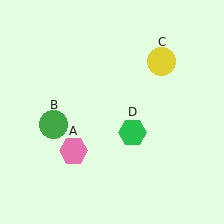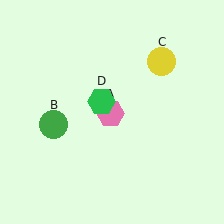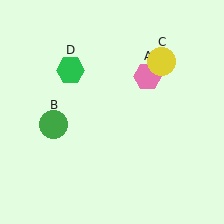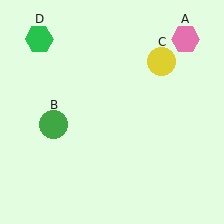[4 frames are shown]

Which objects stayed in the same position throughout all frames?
Green circle (object B) and yellow circle (object C) remained stationary.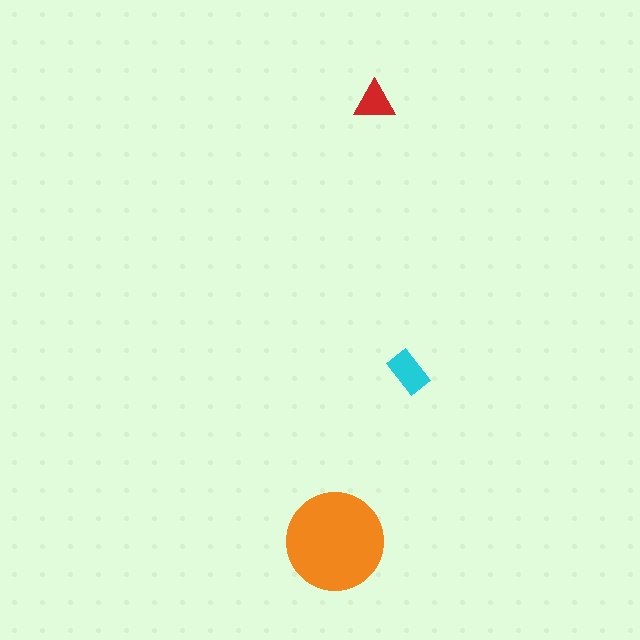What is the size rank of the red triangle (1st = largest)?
3rd.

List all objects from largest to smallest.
The orange circle, the cyan rectangle, the red triangle.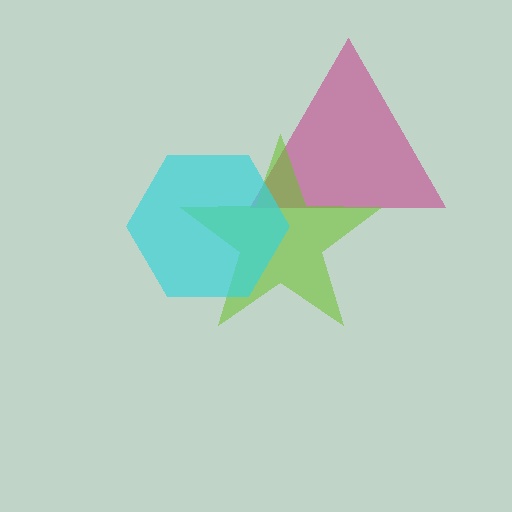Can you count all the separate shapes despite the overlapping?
Yes, there are 3 separate shapes.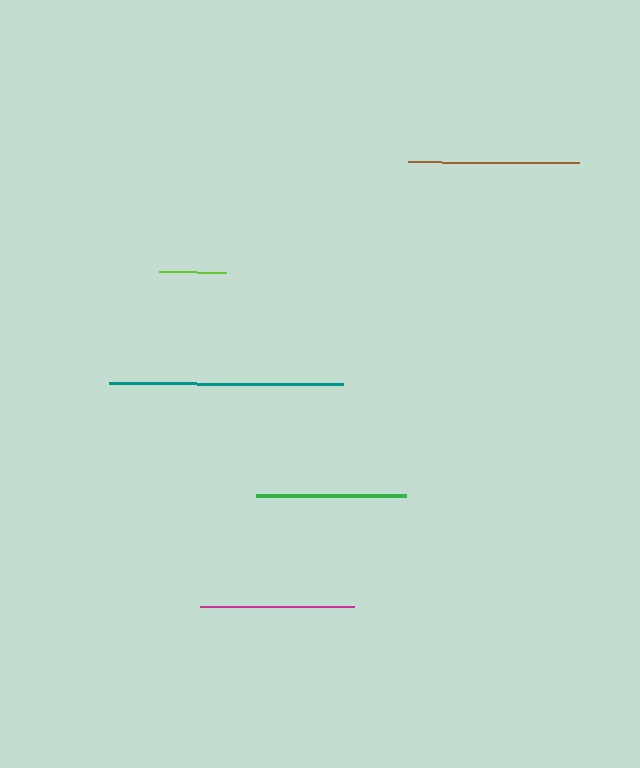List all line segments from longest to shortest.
From longest to shortest: teal, brown, magenta, green, lime.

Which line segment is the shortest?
The lime line is the shortest at approximately 67 pixels.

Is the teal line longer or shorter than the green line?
The teal line is longer than the green line.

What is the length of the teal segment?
The teal segment is approximately 234 pixels long.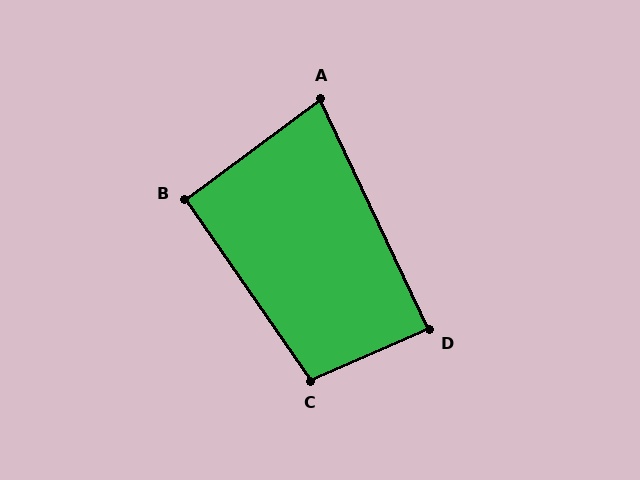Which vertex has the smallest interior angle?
A, at approximately 79 degrees.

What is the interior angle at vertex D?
Approximately 88 degrees (approximately right).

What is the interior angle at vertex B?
Approximately 92 degrees (approximately right).